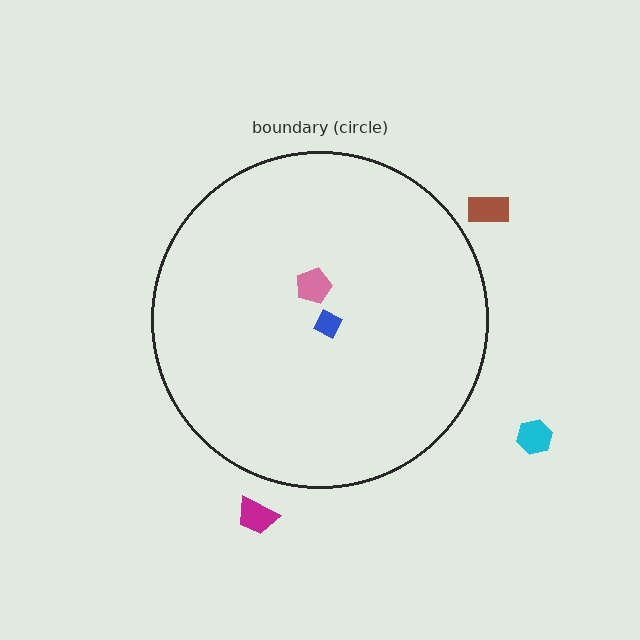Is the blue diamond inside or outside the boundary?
Inside.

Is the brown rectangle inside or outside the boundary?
Outside.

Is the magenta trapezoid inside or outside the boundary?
Outside.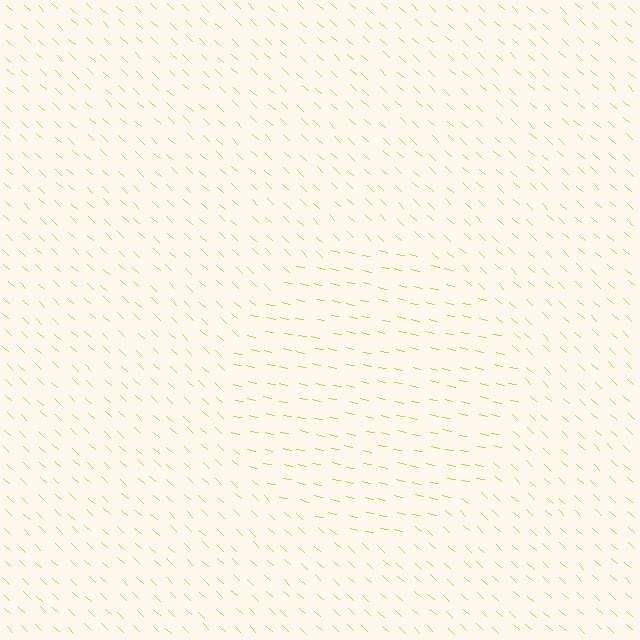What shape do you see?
I see a circle.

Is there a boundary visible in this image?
Yes, there is a texture boundary formed by a change in line orientation.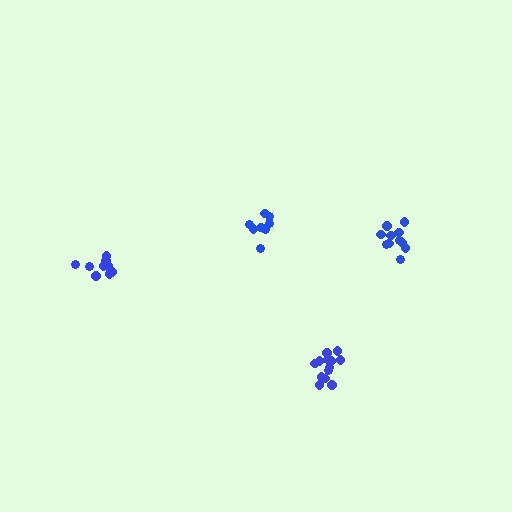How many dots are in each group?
Group 1: 9 dots, Group 2: 13 dots, Group 3: 9 dots, Group 4: 11 dots (42 total).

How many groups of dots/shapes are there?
There are 4 groups.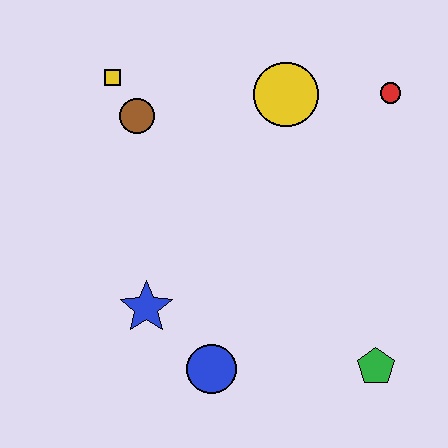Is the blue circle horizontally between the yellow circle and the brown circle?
Yes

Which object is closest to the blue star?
The blue circle is closest to the blue star.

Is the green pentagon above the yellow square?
No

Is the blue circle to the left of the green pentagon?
Yes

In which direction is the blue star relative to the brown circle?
The blue star is below the brown circle.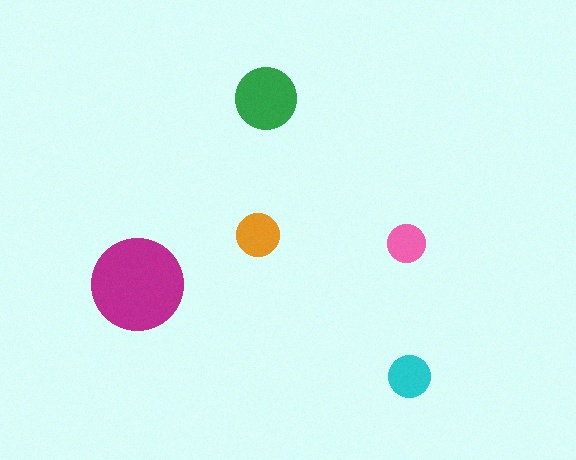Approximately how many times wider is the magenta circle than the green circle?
About 1.5 times wider.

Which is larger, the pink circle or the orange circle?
The orange one.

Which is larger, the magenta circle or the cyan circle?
The magenta one.